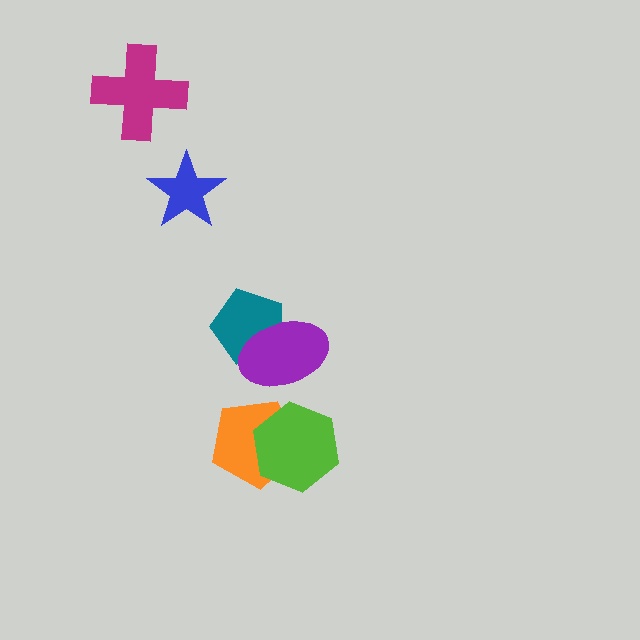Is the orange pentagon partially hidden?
Yes, it is partially covered by another shape.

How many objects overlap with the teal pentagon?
1 object overlaps with the teal pentagon.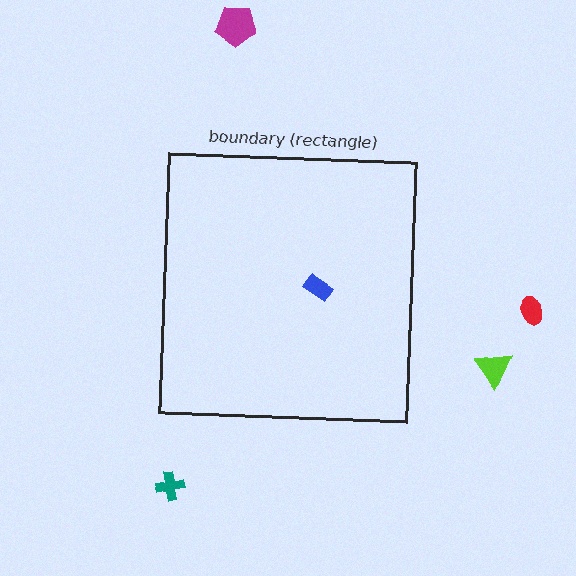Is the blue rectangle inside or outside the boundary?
Inside.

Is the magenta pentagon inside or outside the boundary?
Outside.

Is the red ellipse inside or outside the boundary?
Outside.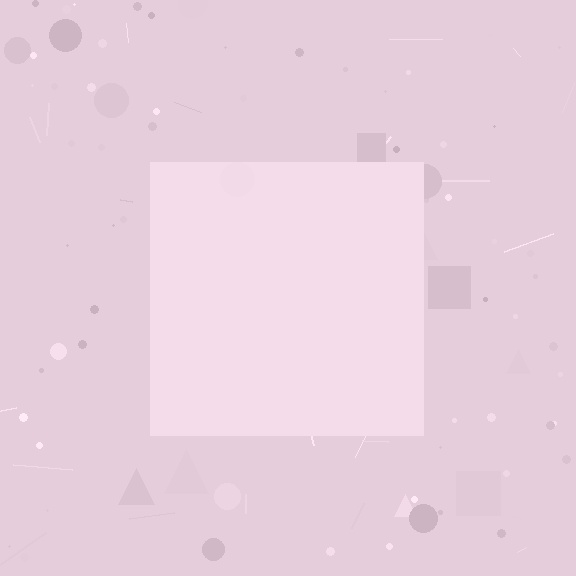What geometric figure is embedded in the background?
A square is embedded in the background.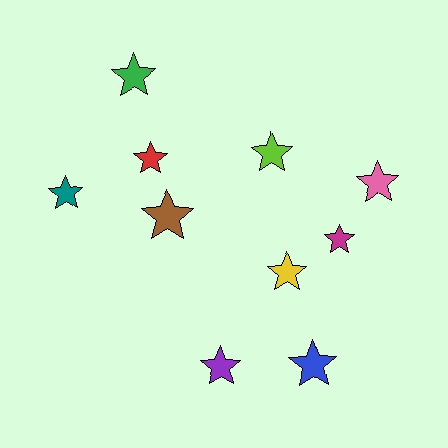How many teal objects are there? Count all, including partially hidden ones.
There is 1 teal object.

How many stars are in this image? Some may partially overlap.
There are 10 stars.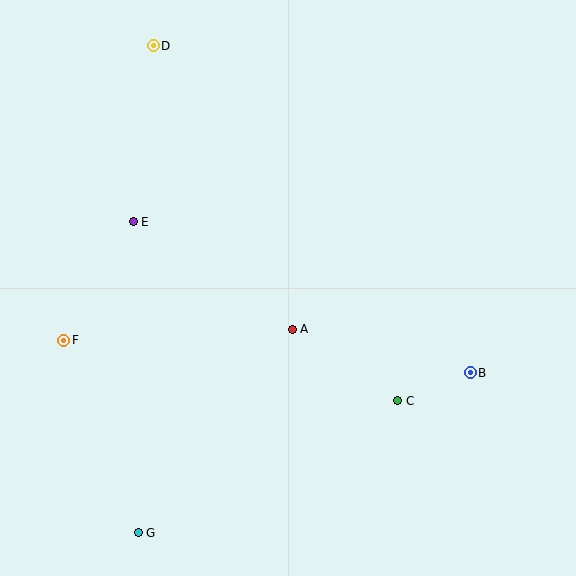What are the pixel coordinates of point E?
Point E is at (133, 222).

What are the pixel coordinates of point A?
Point A is at (292, 329).